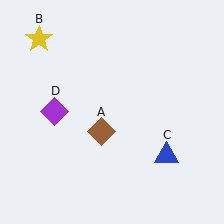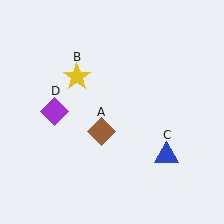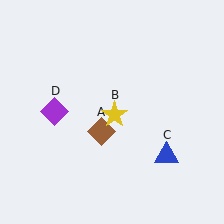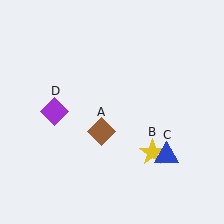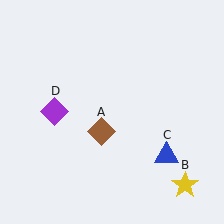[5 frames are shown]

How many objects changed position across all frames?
1 object changed position: yellow star (object B).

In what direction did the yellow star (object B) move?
The yellow star (object B) moved down and to the right.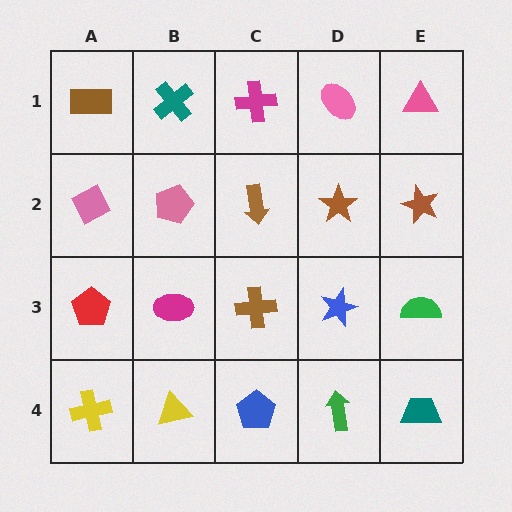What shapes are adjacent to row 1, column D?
A brown star (row 2, column D), a magenta cross (row 1, column C), a pink triangle (row 1, column E).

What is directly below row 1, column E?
A brown star.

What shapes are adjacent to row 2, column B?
A teal cross (row 1, column B), a magenta ellipse (row 3, column B), a pink diamond (row 2, column A), a brown arrow (row 2, column C).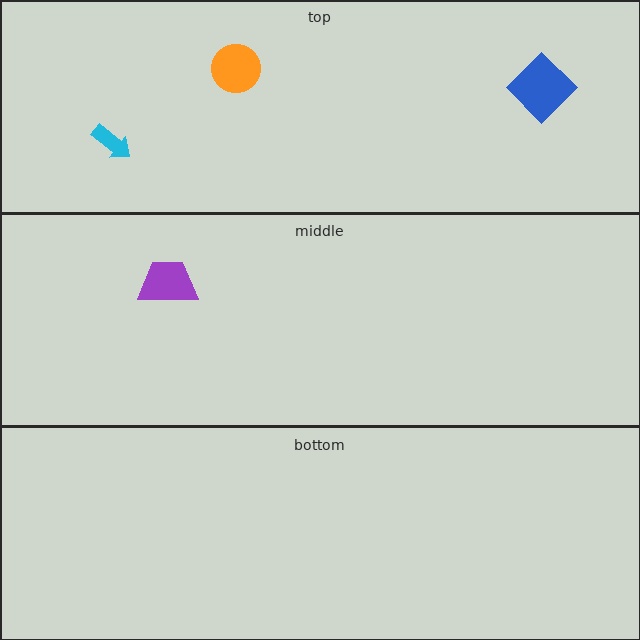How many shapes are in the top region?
3.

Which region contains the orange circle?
The top region.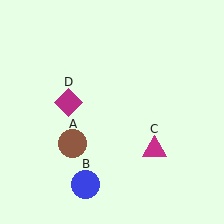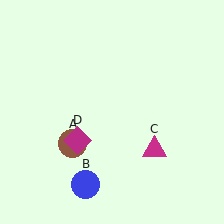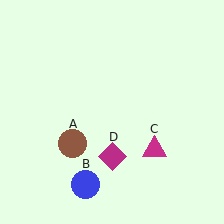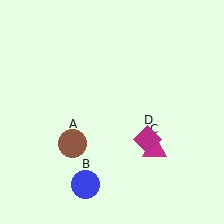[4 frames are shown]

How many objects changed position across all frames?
1 object changed position: magenta diamond (object D).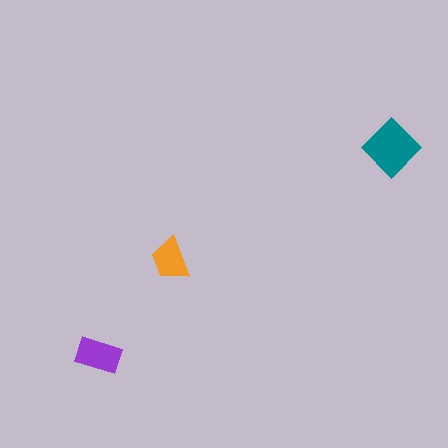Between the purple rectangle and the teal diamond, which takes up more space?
The teal diamond.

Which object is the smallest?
The orange trapezoid.